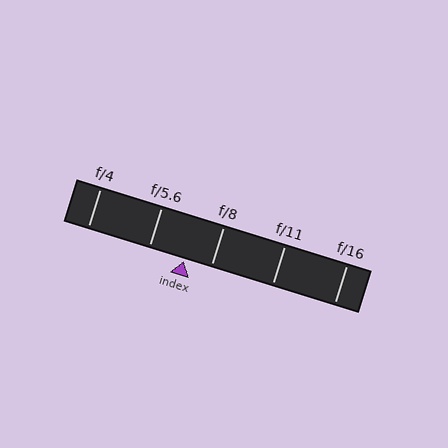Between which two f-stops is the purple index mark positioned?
The index mark is between f/5.6 and f/8.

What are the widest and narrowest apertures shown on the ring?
The widest aperture shown is f/4 and the narrowest is f/16.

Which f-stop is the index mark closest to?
The index mark is closest to f/8.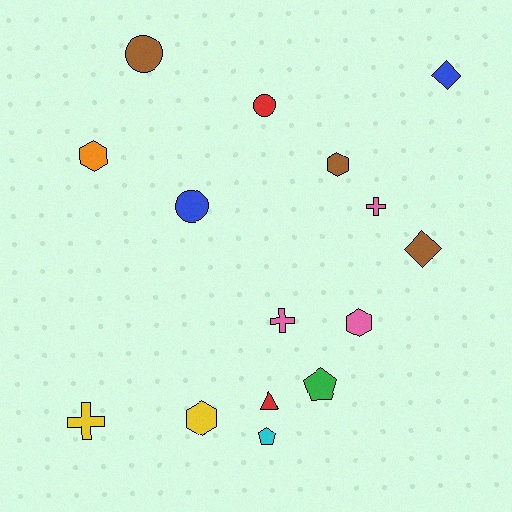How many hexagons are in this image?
There are 4 hexagons.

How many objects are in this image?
There are 15 objects.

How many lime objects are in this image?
There are no lime objects.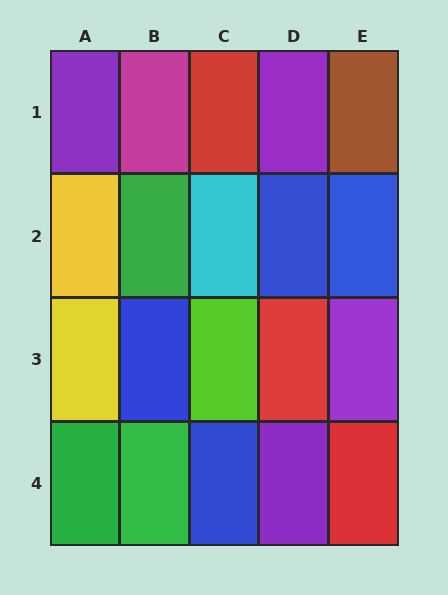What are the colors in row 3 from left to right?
Yellow, blue, lime, red, purple.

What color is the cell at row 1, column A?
Purple.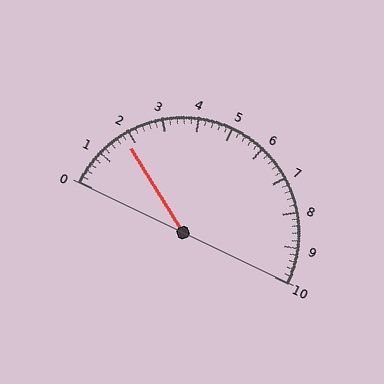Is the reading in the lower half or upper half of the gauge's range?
The reading is in the lower half of the range (0 to 10).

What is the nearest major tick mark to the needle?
The nearest major tick mark is 2.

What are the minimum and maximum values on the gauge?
The gauge ranges from 0 to 10.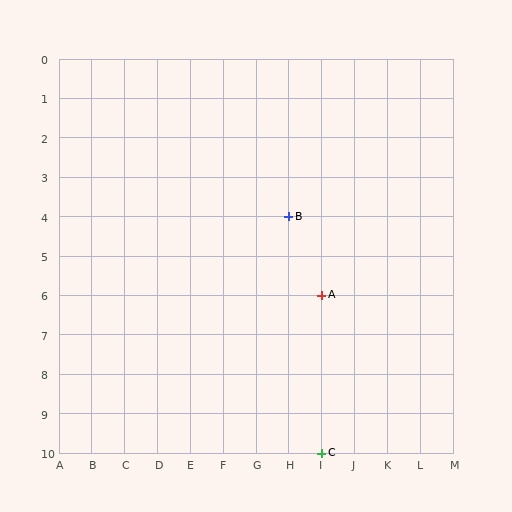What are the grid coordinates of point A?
Point A is at grid coordinates (I, 6).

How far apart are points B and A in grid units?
Points B and A are 1 column and 2 rows apart (about 2.2 grid units diagonally).